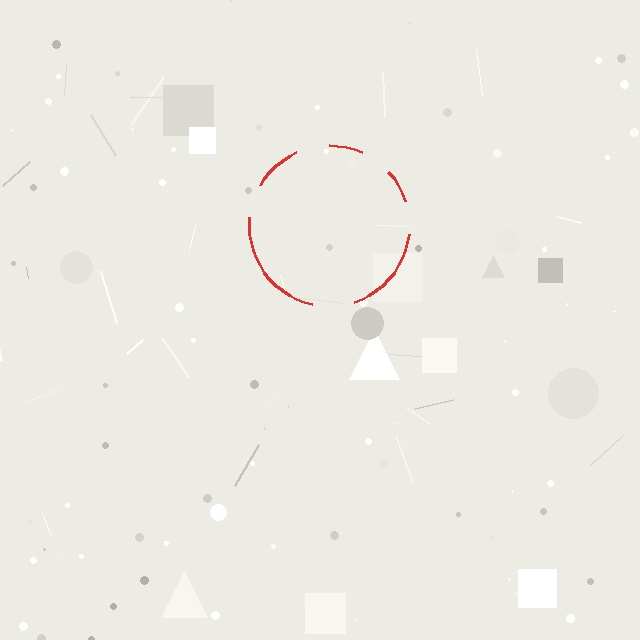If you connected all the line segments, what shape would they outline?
They would outline a circle.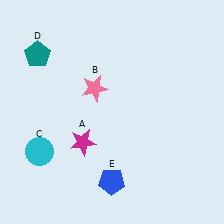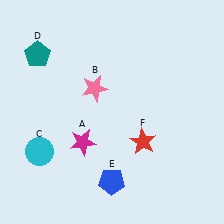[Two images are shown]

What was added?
A red star (F) was added in Image 2.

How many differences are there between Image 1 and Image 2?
There is 1 difference between the two images.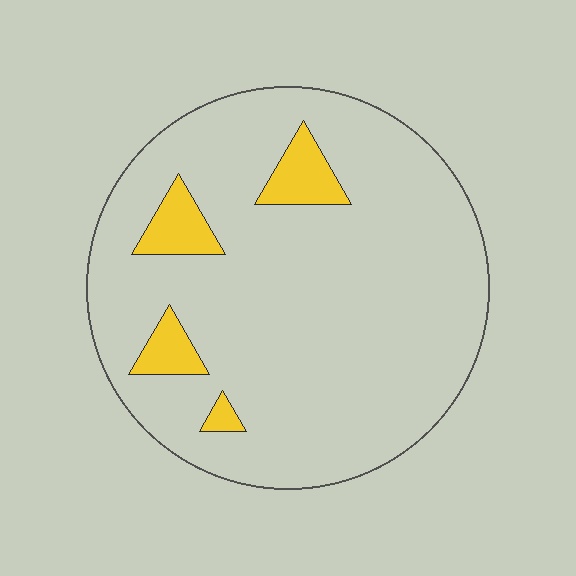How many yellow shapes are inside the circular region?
4.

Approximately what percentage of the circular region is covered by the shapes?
Approximately 10%.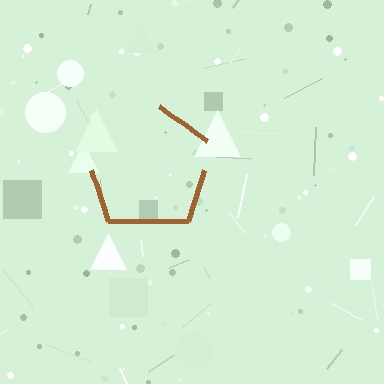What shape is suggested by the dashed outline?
The dashed outline suggests a pentagon.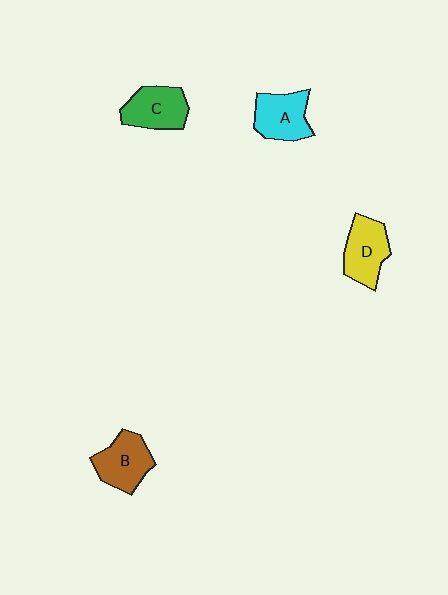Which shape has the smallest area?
Shape C (green).